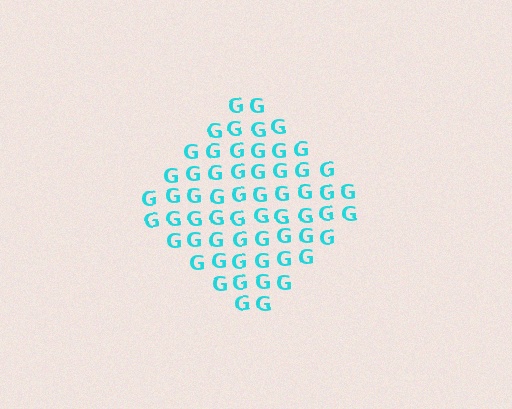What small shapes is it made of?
It is made of small letter G's.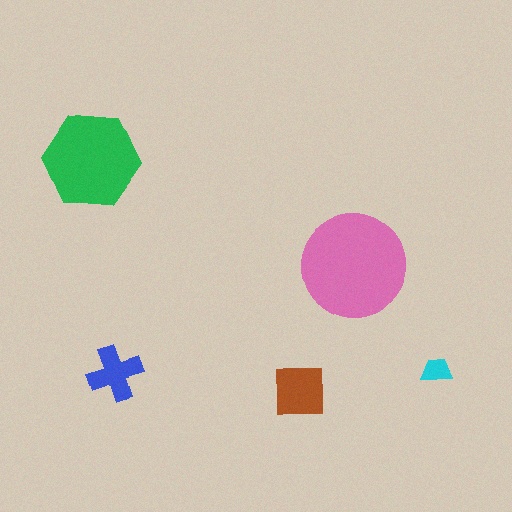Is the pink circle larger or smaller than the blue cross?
Larger.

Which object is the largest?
The pink circle.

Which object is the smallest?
The cyan trapezoid.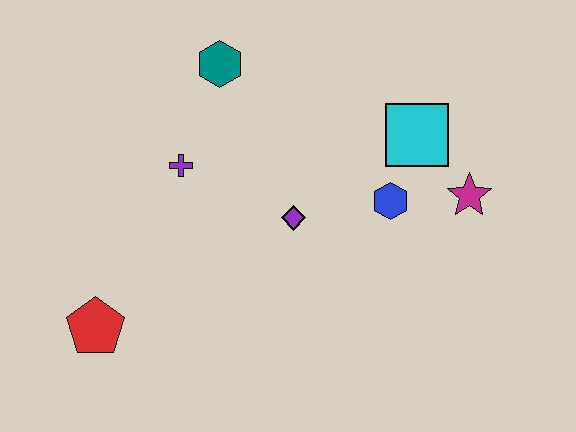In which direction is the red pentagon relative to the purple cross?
The red pentagon is below the purple cross.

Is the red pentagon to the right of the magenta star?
No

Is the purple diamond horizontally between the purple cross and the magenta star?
Yes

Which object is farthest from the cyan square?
The red pentagon is farthest from the cyan square.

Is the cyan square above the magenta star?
Yes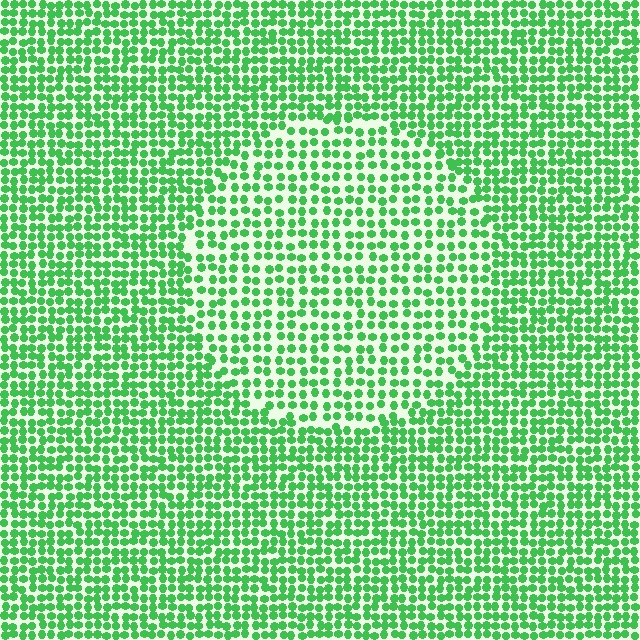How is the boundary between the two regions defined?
The boundary is defined by a change in element density (approximately 1.5x ratio). All elements are the same color, size, and shape.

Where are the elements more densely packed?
The elements are more densely packed outside the circle boundary.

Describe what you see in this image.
The image contains small green elements arranged at two different densities. A circle-shaped region is visible where the elements are less densely packed than the surrounding area.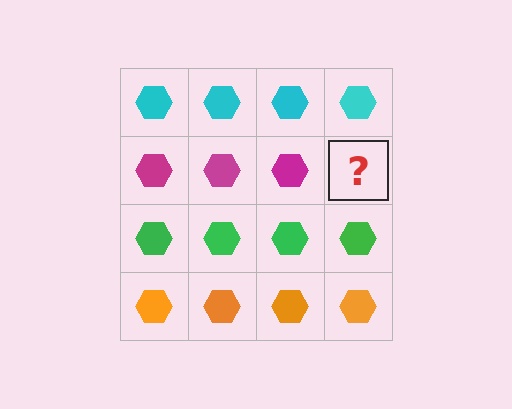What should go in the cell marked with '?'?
The missing cell should contain a magenta hexagon.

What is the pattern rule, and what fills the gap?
The rule is that each row has a consistent color. The gap should be filled with a magenta hexagon.